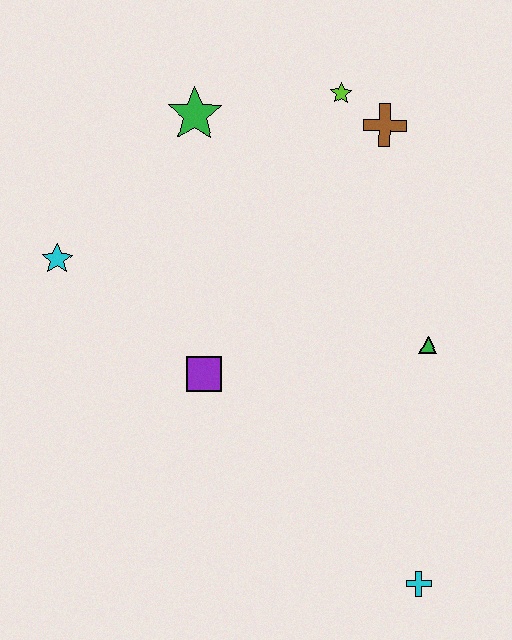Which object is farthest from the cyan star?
The cyan cross is farthest from the cyan star.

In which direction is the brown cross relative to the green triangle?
The brown cross is above the green triangle.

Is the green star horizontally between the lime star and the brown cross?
No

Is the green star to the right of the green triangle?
No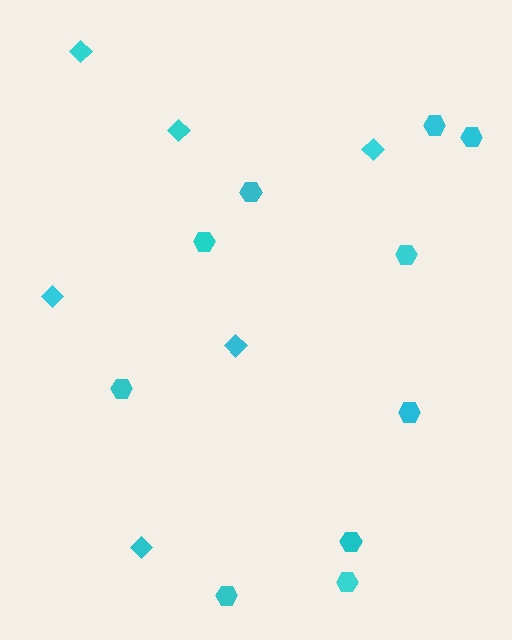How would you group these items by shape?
There are 2 groups: one group of diamonds (6) and one group of hexagons (10).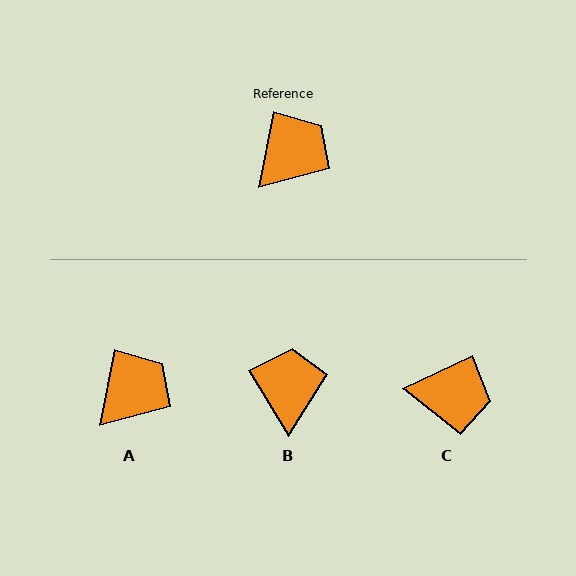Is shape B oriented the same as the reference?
No, it is off by about 43 degrees.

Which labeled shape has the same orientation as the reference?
A.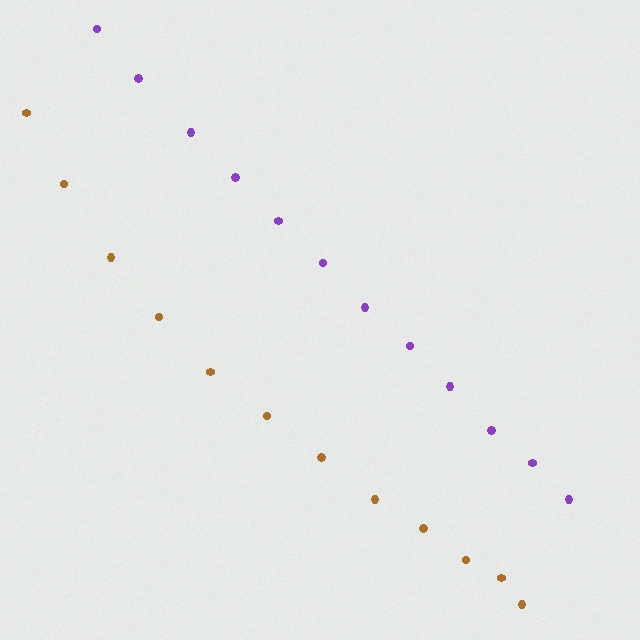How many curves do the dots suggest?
There are 2 distinct paths.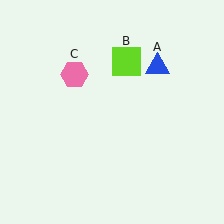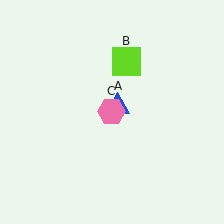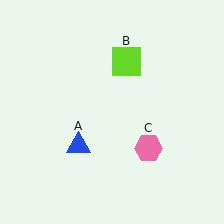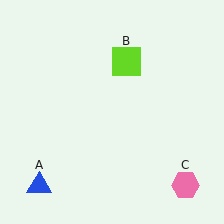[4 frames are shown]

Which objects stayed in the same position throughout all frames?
Lime square (object B) remained stationary.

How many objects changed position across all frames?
2 objects changed position: blue triangle (object A), pink hexagon (object C).